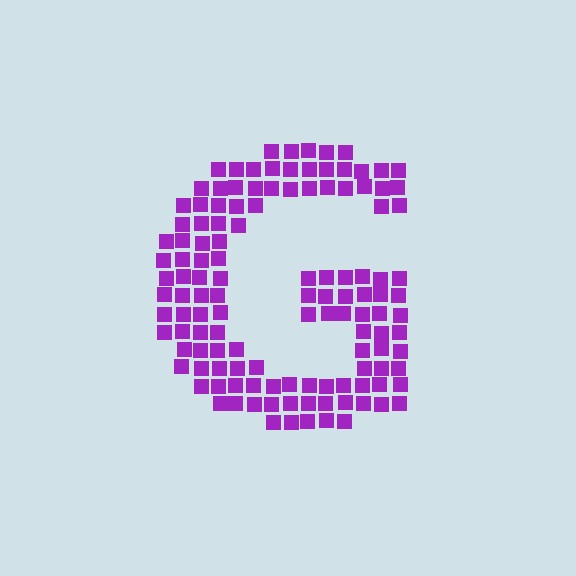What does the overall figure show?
The overall figure shows the letter G.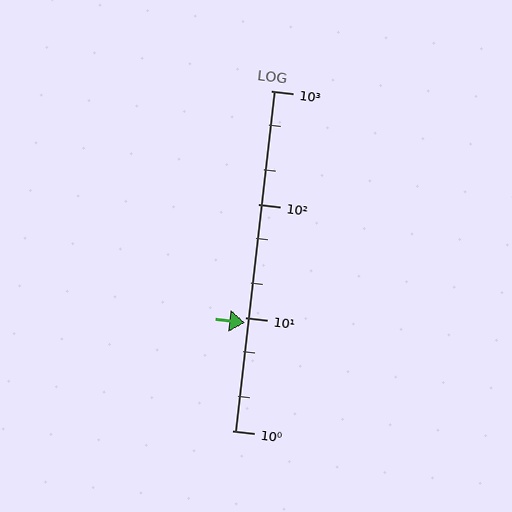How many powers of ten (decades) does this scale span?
The scale spans 3 decades, from 1 to 1000.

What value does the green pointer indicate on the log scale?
The pointer indicates approximately 9.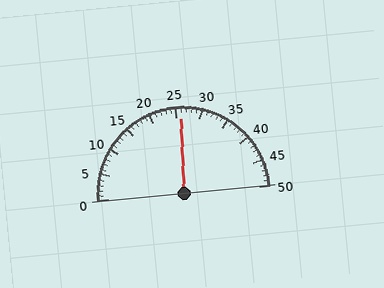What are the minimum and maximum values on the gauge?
The gauge ranges from 0 to 50.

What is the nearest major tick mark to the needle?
The nearest major tick mark is 25.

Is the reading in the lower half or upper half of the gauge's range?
The reading is in the upper half of the range (0 to 50).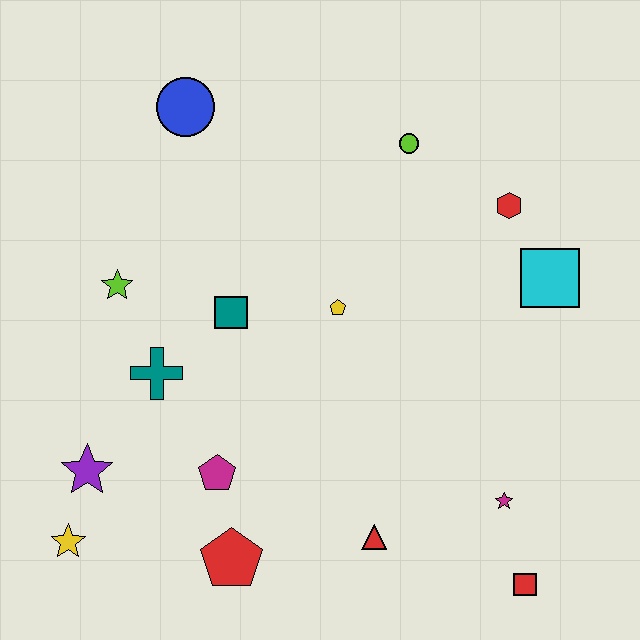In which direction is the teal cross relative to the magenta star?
The teal cross is to the left of the magenta star.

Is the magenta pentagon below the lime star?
Yes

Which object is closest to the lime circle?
The red hexagon is closest to the lime circle.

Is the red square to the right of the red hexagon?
Yes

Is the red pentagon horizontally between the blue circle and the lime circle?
Yes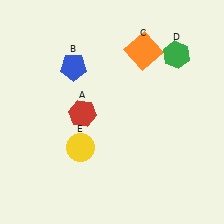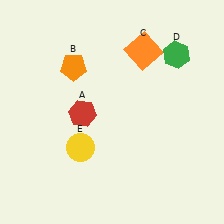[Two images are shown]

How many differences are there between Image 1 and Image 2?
There is 1 difference between the two images.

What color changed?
The pentagon (B) changed from blue in Image 1 to orange in Image 2.